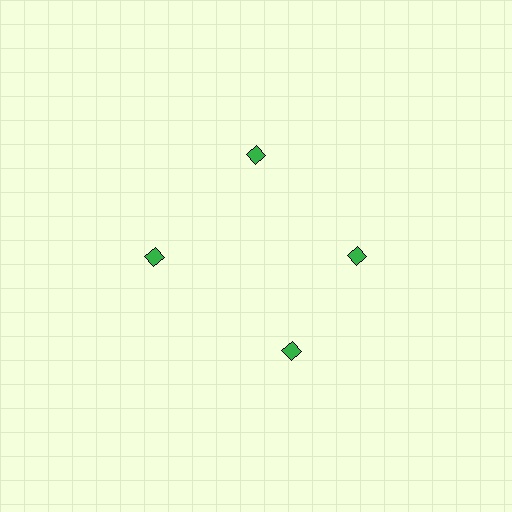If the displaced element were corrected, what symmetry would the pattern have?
It would have 4-fold rotational symmetry — the pattern would map onto itself every 90 degrees.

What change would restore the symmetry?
The symmetry would be restored by rotating it back into even spacing with its neighbors so that all 4 diamonds sit at equal angles and equal distance from the center.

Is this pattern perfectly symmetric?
No. The 4 green diamonds are arranged in a ring, but one element near the 6 o'clock position is rotated out of alignment along the ring, breaking the 4-fold rotational symmetry.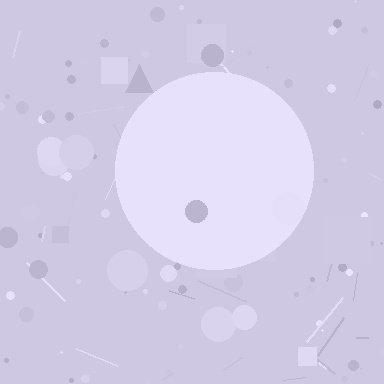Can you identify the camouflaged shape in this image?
The camouflaged shape is a circle.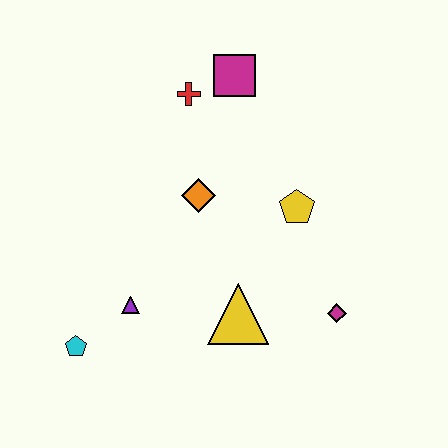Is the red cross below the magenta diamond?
No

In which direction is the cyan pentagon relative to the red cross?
The cyan pentagon is below the red cross.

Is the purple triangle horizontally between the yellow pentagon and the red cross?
No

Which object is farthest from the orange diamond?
The cyan pentagon is farthest from the orange diamond.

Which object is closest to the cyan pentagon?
The purple triangle is closest to the cyan pentagon.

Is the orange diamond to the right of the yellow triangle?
No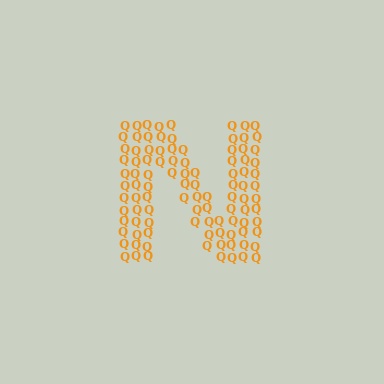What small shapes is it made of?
It is made of small letter Q's.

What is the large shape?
The large shape is the letter N.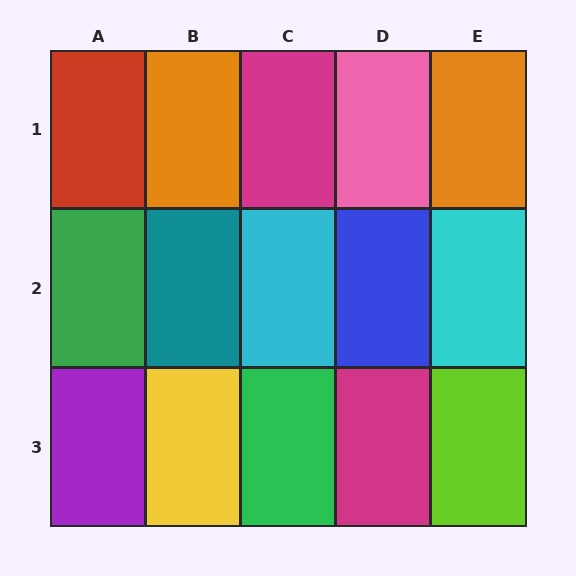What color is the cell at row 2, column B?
Teal.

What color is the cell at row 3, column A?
Purple.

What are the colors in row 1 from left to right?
Red, orange, magenta, pink, orange.